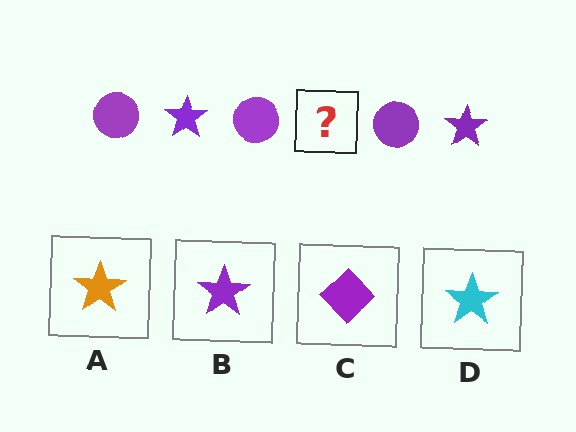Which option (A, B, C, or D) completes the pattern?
B.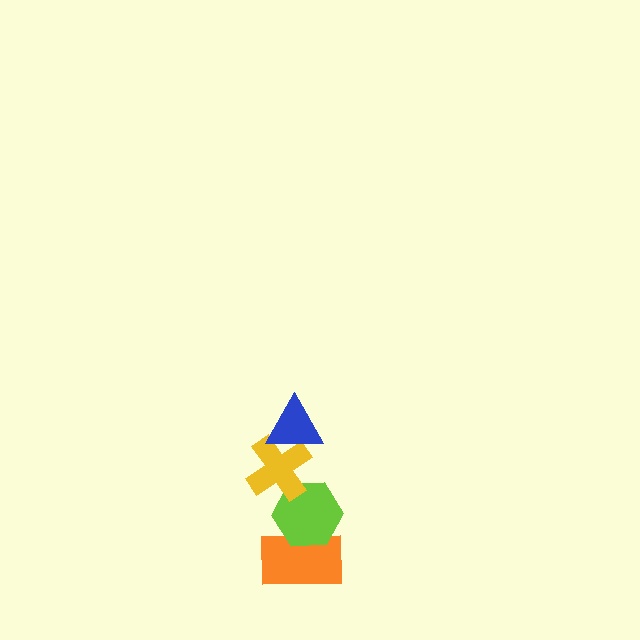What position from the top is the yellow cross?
The yellow cross is 2nd from the top.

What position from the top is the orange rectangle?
The orange rectangle is 4th from the top.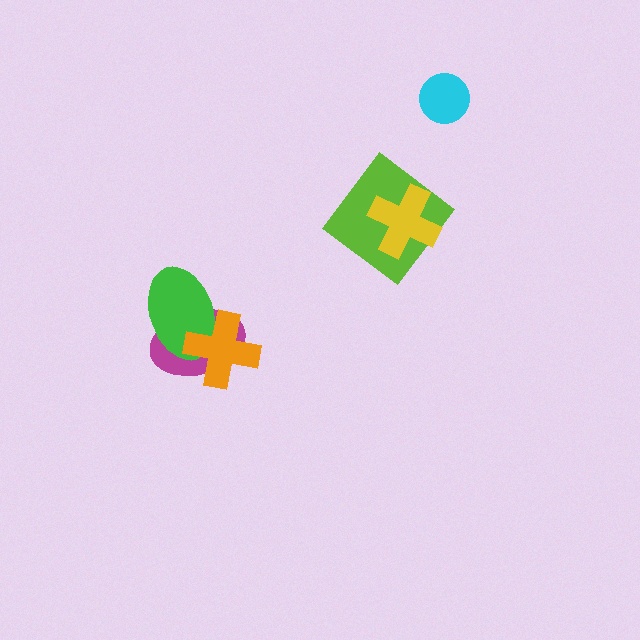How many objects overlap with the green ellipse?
2 objects overlap with the green ellipse.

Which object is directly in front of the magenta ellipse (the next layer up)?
The green ellipse is directly in front of the magenta ellipse.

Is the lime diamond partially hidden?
Yes, it is partially covered by another shape.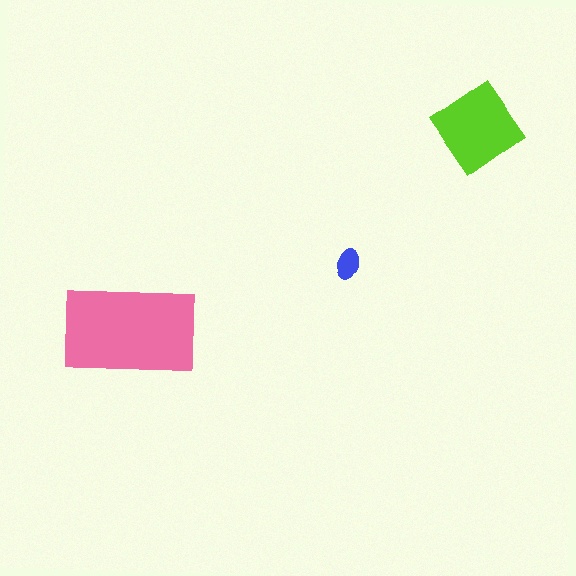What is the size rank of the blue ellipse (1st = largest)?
3rd.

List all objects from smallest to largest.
The blue ellipse, the lime diamond, the pink rectangle.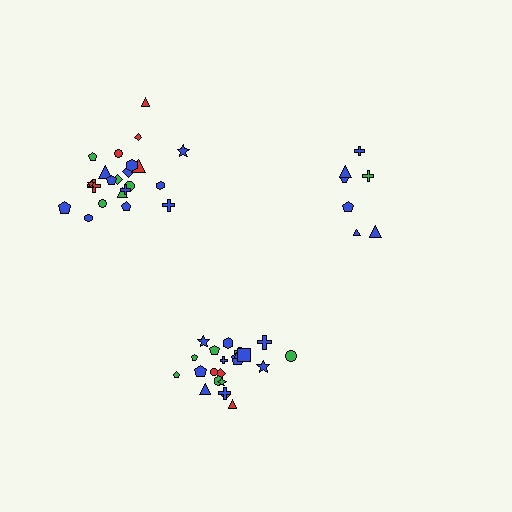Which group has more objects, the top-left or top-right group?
The top-left group.